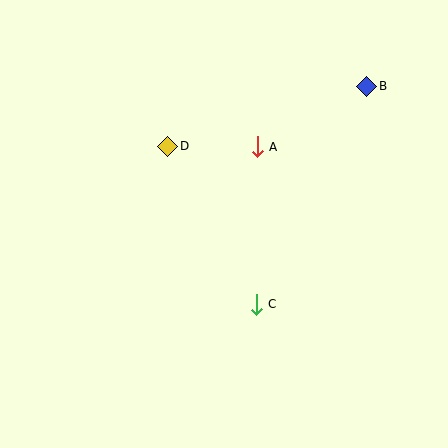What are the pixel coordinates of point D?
Point D is at (168, 146).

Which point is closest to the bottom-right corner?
Point C is closest to the bottom-right corner.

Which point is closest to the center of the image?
Point A at (257, 147) is closest to the center.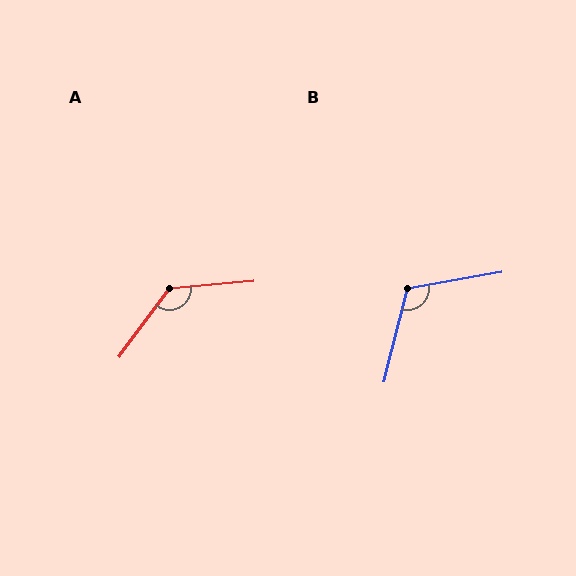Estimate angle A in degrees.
Approximately 131 degrees.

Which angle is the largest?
A, at approximately 131 degrees.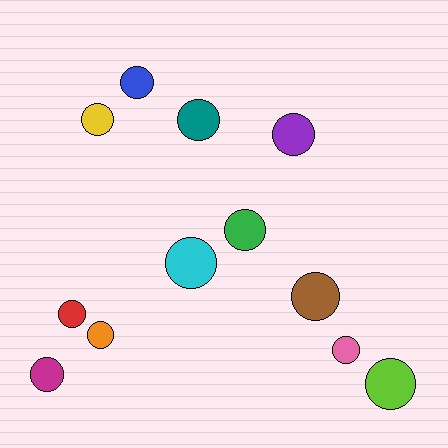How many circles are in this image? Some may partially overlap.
There are 12 circles.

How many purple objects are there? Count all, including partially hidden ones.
There is 1 purple object.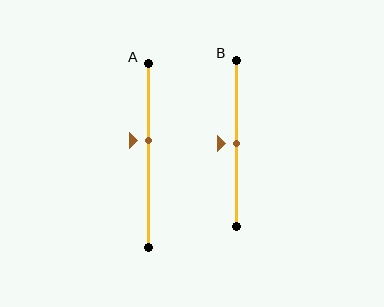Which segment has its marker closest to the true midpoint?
Segment B has its marker closest to the true midpoint.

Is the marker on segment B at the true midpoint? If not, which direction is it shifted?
Yes, the marker on segment B is at the true midpoint.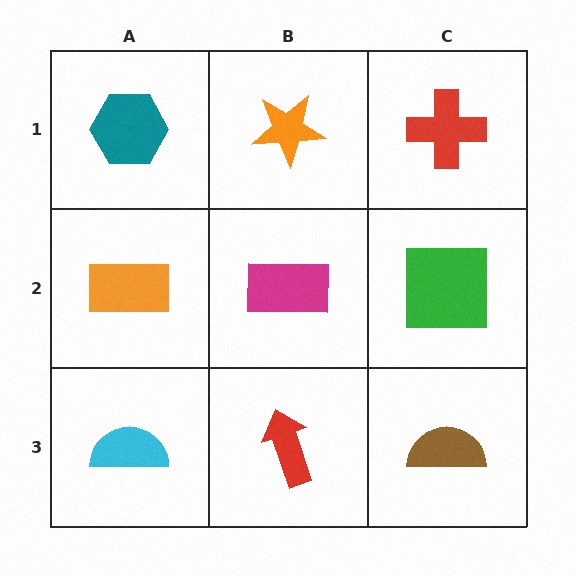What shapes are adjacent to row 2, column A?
A teal hexagon (row 1, column A), a cyan semicircle (row 3, column A), a magenta rectangle (row 2, column B).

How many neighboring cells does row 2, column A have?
3.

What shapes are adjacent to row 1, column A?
An orange rectangle (row 2, column A), an orange star (row 1, column B).